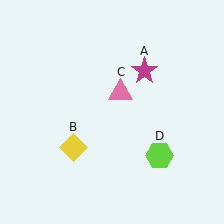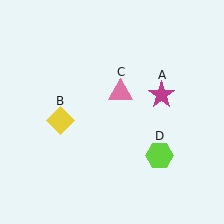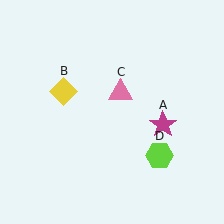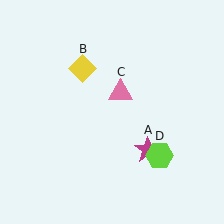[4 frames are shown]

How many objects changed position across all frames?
2 objects changed position: magenta star (object A), yellow diamond (object B).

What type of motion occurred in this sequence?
The magenta star (object A), yellow diamond (object B) rotated clockwise around the center of the scene.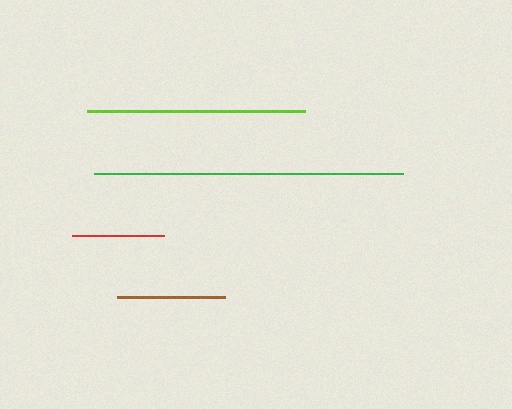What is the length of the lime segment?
The lime segment is approximately 218 pixels long.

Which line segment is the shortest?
The red line is the shortest at approximately 92 pixels.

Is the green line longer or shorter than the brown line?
The green line is longer than the brown line.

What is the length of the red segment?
The red segment is approximately 92 pixels long.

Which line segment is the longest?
The green line is the longest at approximately 309 pixels.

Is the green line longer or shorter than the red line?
The green line is longer than the red line.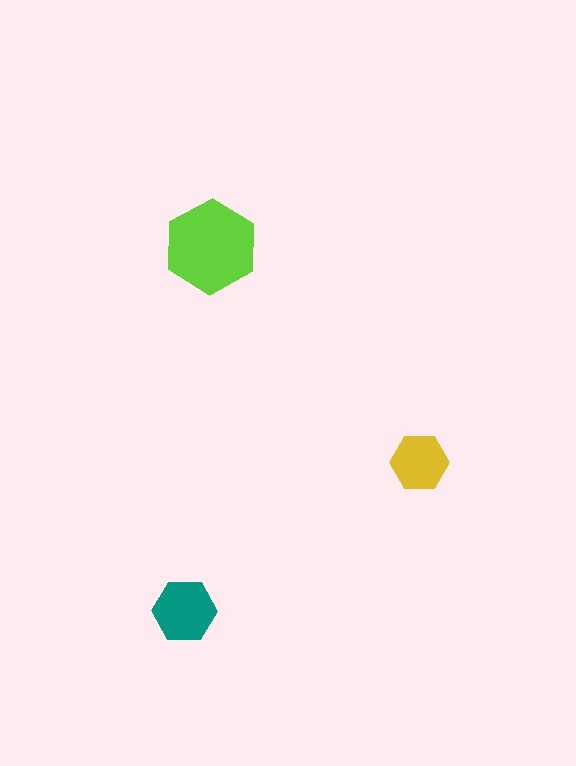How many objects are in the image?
There are 3 objects in the image.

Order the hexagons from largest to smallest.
the lime one, the teal one, the yellow one.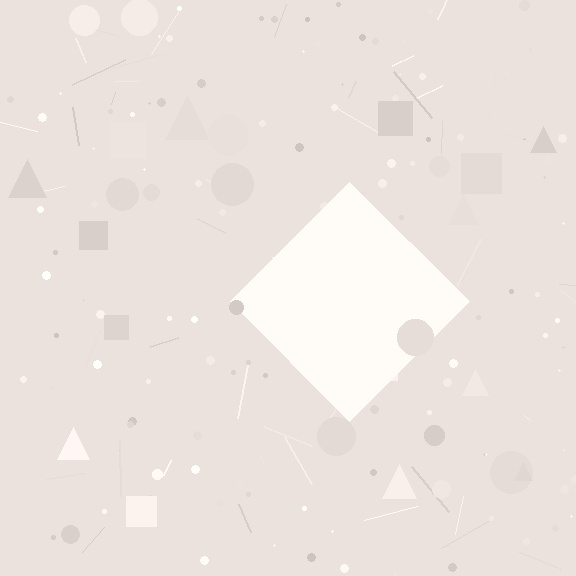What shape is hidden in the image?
A diamond is hidden in the image.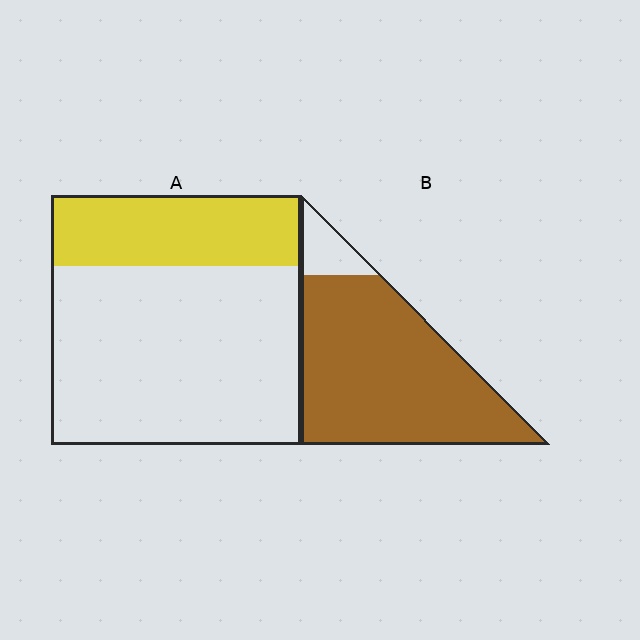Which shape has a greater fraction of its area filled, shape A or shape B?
Shape B.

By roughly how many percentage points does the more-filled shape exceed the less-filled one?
By roughly 60 percentage points (B over A).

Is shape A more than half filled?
No.